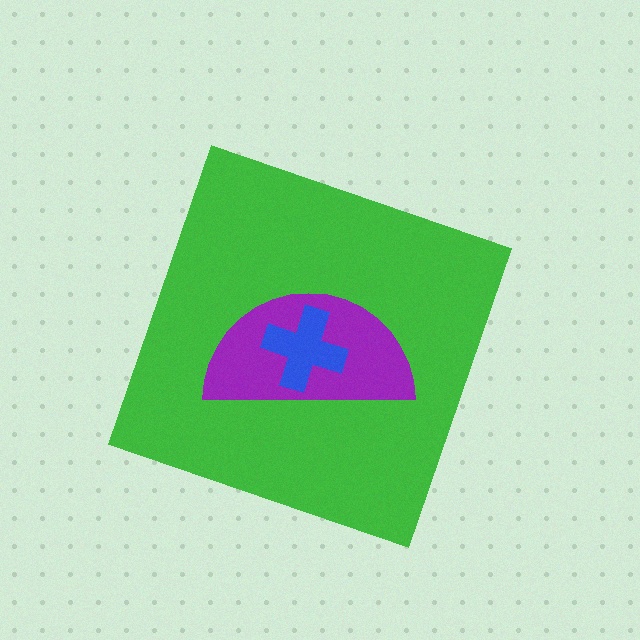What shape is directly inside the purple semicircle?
The blue cross.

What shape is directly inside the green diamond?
The purple semicircle.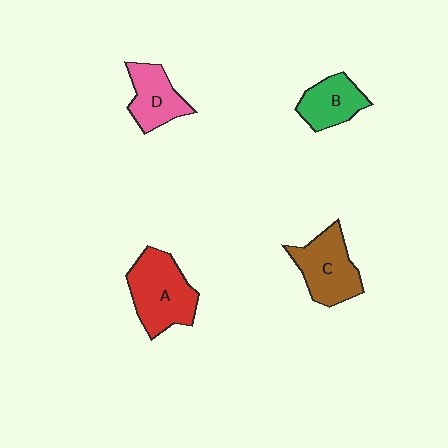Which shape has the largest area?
Shape A (red).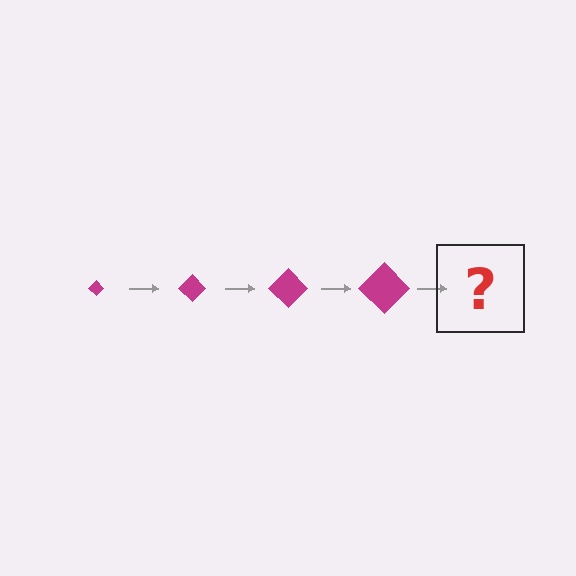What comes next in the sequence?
The next element should be a magenta diamond, larger than the previous one.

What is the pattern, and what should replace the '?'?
The pattern is that the diamond gets progressively larger each step. The '?' should be a magenta diamond, larger than the previous one.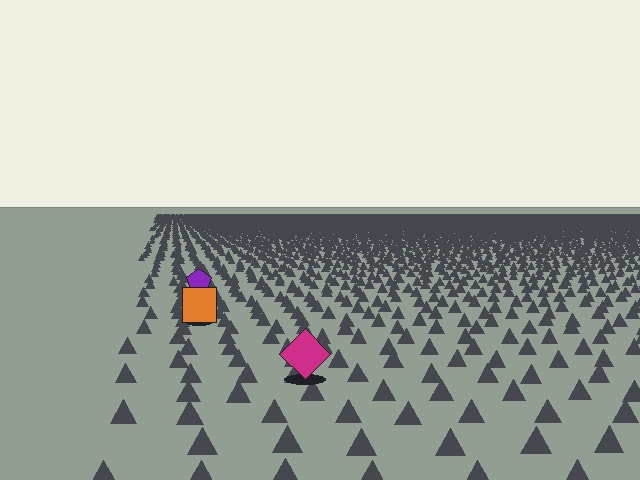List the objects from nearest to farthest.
From nearest to farthest: the magenta diamond, the orange square, the purple pentagon.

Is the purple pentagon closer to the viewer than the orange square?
No. The orange square is closer — you can tell from the texture gradient: the ground texture is coarser near it.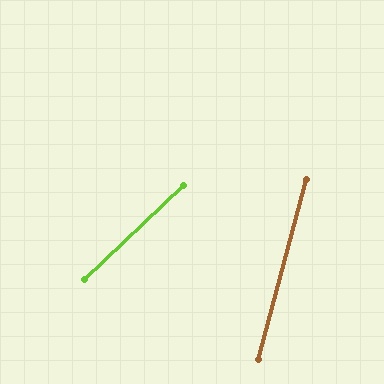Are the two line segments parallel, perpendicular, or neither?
Neither parallel nor perpendicular — they differ by about 31°.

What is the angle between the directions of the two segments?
Approximately 31 degrees.